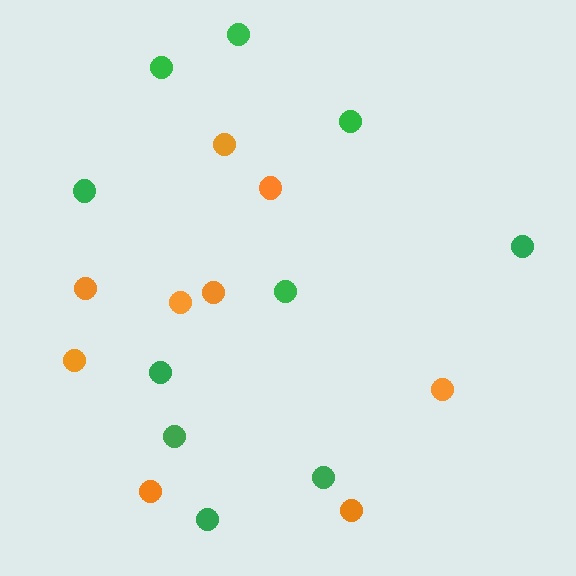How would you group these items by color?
There are 2 groups: one group of green circles (10) and one group of orange circles (9).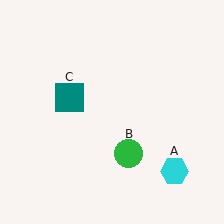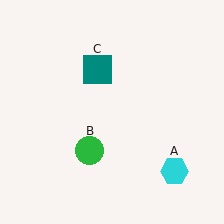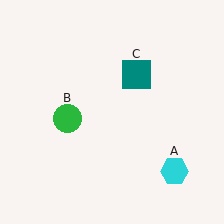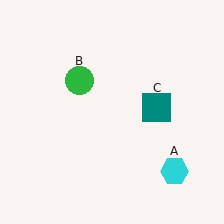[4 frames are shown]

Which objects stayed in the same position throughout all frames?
Cyan hexagon (object A) remained stationary.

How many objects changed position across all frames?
2 objects changed position: green circle (object B), teal square (object C).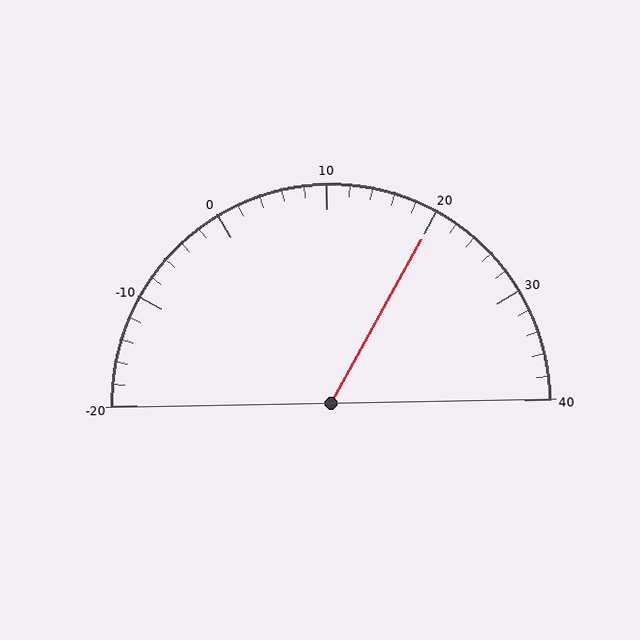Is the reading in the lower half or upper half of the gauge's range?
The reading is in the upper half of the range (-20 to 40).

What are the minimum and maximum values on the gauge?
The gauge ranges from -20 to 40.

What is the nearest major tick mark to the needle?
The nearest major tick mark is 20.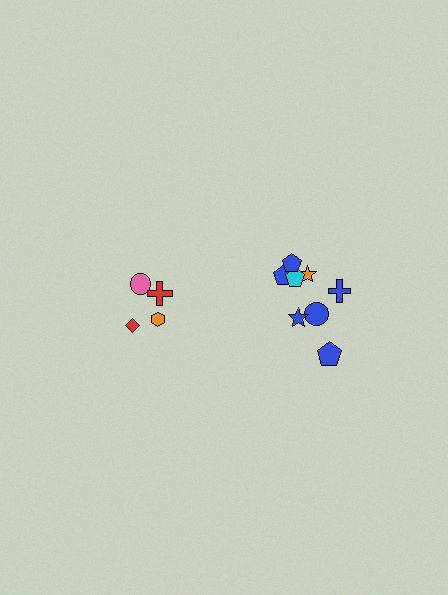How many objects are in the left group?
There are 4 objects.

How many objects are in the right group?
There are 8 objects.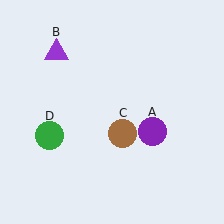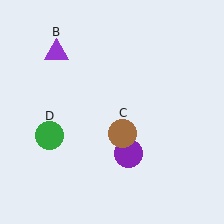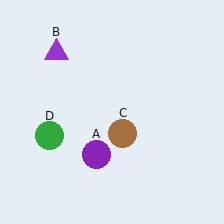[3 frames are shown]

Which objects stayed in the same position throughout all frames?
Purple triangle (object B) and brown circle (object C) and green circle (object D) remained stationary.